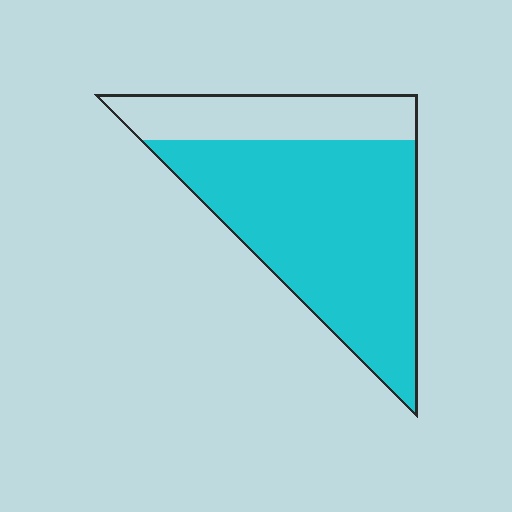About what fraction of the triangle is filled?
About three quarters (3/4).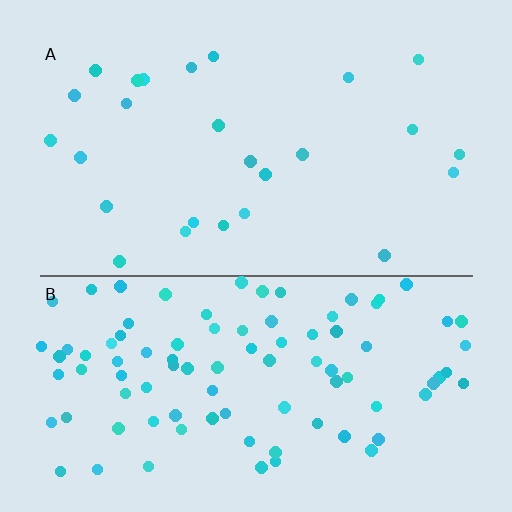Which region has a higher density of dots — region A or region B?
B (the bottom).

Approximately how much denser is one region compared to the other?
Approximately 3.6× — region B over region A.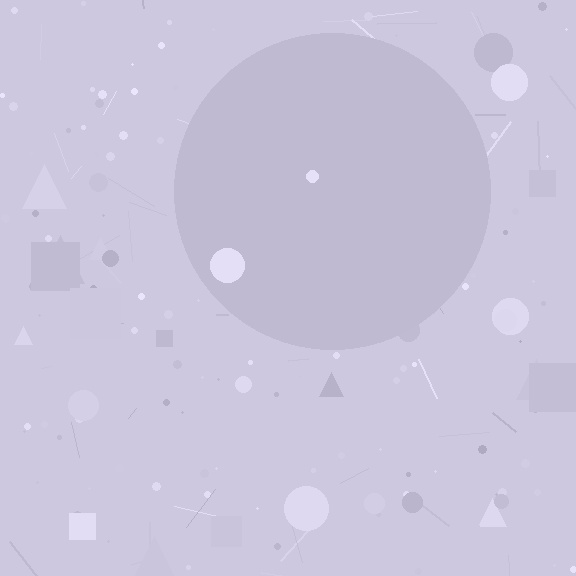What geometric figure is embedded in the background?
A circle is embedded in the background.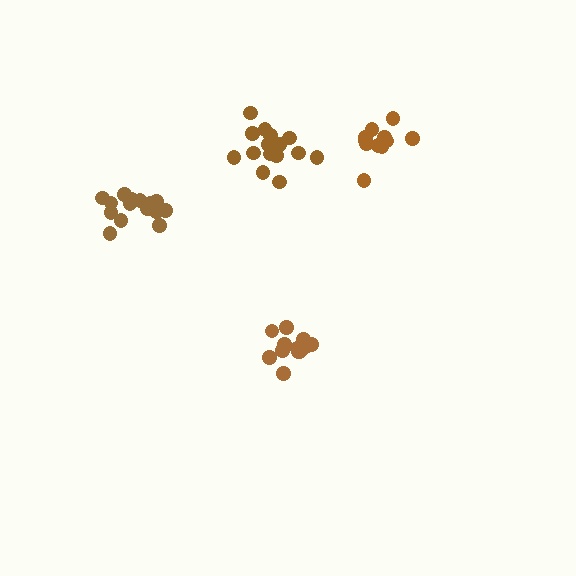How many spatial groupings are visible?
There are 4 spatial groupings.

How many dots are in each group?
Group 1: 13 dots, Group 2: 15 dots, Group 3: 11 dots, Group 4: 17 dots (56 total).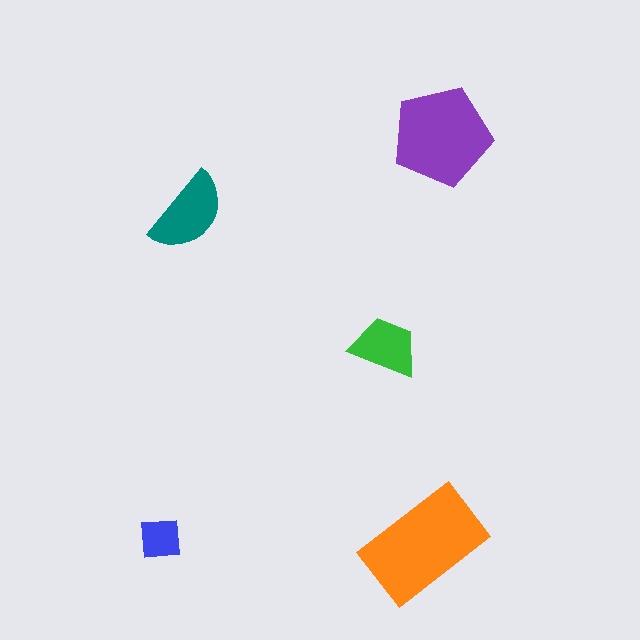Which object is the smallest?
The blue square.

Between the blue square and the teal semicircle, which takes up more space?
The teal semicircle.